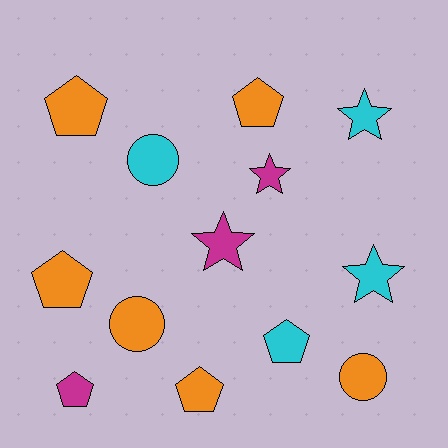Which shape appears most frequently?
Pentagon, with 6 objects.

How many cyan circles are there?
There is 1 cyan circle.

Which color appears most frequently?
Orange, with 6 objects.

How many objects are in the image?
There are 13 objects.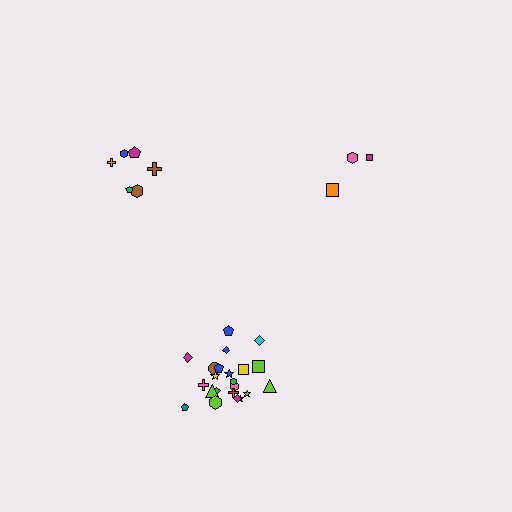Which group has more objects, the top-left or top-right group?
The top-left group.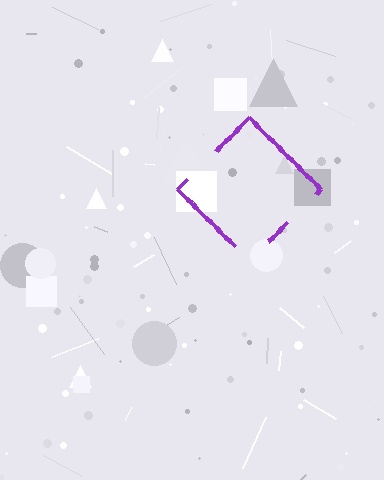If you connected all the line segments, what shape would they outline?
They would outline a diamond.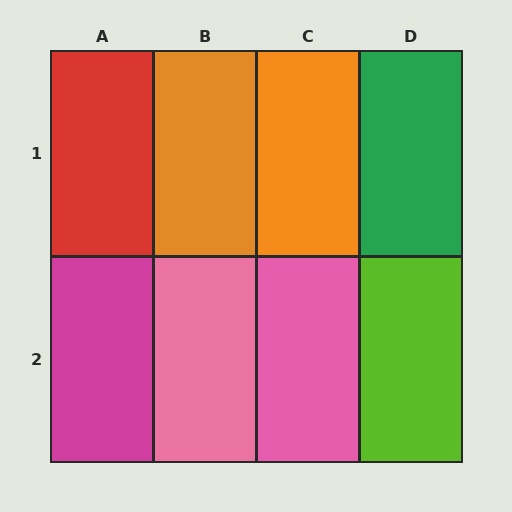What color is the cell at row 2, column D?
Lime.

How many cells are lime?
1 cell is lime.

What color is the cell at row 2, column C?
Pink.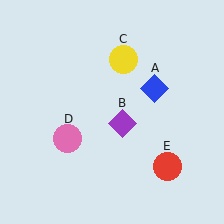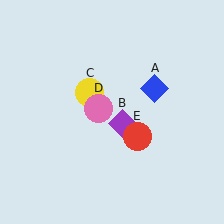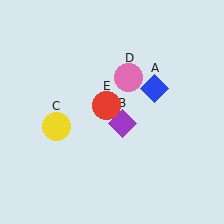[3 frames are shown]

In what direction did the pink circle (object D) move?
The pink circle (object D) moved up and to the right.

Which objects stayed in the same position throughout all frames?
Blue diamond (object A) and purple diamond (object B) remained stationary.